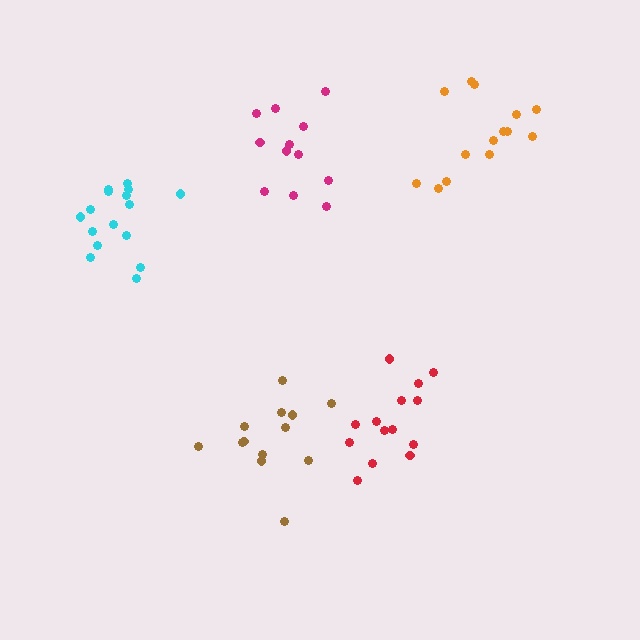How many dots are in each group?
Group 1: 14 dots, Group 2: 13 dots, Group 3: 12 dots, Group 4: 16 dots, Group 5: 14 dots (69 total).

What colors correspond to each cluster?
The clusters are colored: orange, brown, magenta, cyan, red.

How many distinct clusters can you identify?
There are 5 distinct clusters.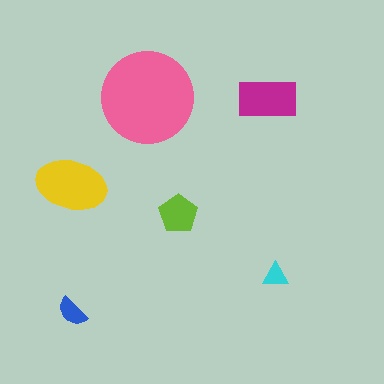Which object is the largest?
The pink circle.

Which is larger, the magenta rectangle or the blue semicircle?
The magenta rectangle.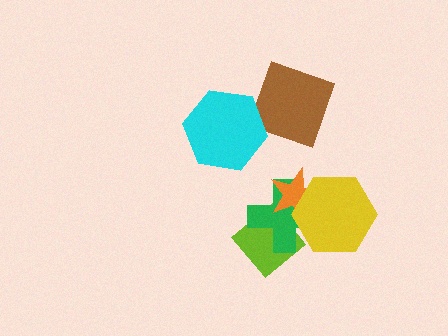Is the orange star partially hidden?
Yes, it is partially covered by another shape.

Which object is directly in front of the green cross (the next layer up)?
The orange star is directly in front of the green cross.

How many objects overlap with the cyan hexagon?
0 objects overlap with the cyan hexagon.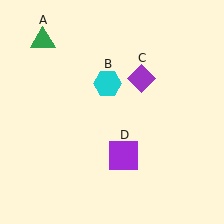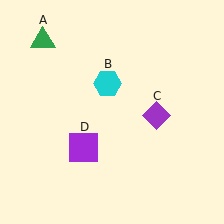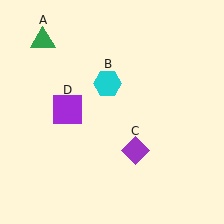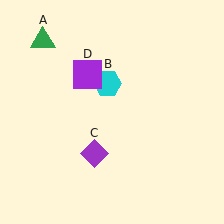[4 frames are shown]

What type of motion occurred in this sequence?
The purple diamond (object C), purple square (object D) rotated clockwise around the center of the scene.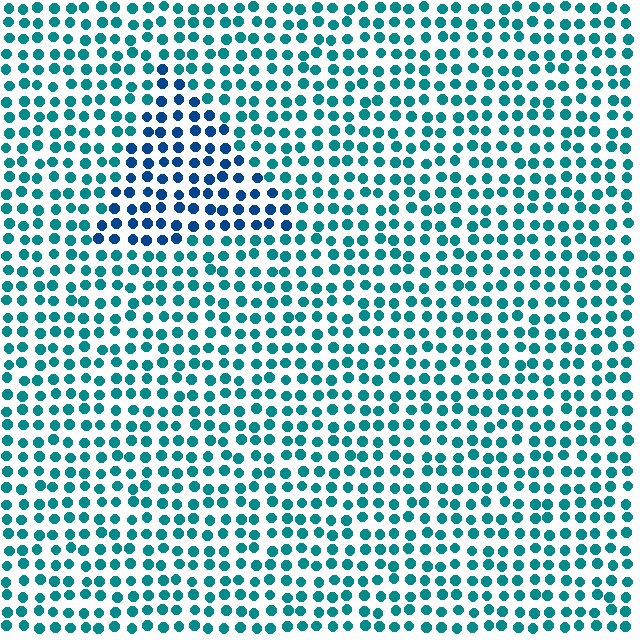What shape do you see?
I see a triangle.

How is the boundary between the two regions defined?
The boundary is defined purely by a slight shift in hue (about 32 degrees). Spacing, size, and orientation are identical on both sides.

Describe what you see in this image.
The image is filled with small teal elements in a uniform arrangement. A triangle-shaped region is visible where the elements are tinted to a slightly different hue, forming a subtle color boundary.